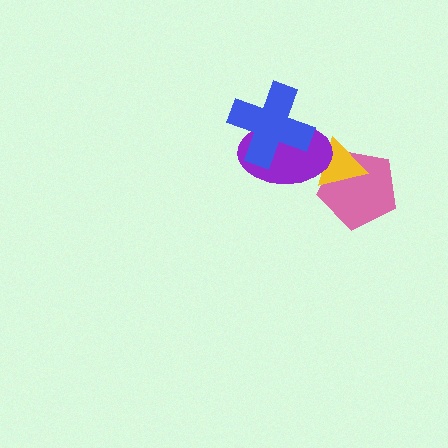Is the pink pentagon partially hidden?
Yes, it is partially covered by another shape.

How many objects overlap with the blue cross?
1 object overlaps with the blue cross.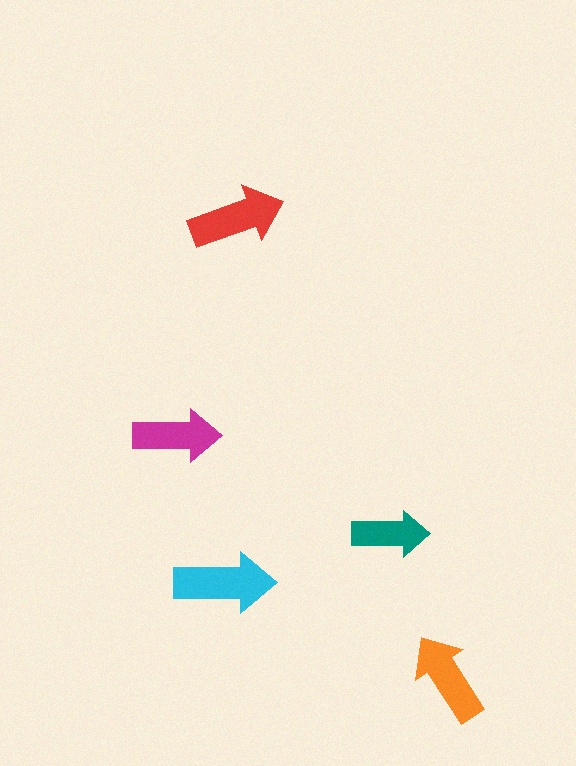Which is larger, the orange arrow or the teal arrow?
The orange one.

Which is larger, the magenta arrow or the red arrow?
The red one.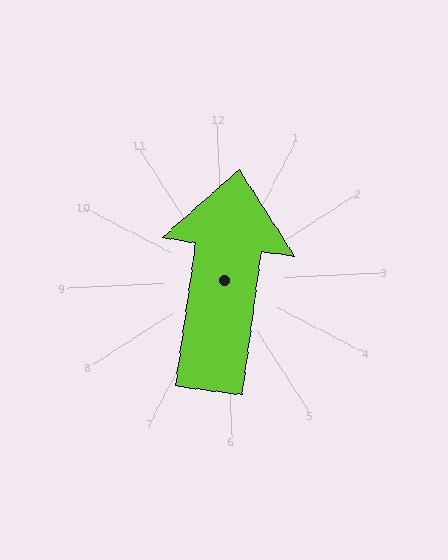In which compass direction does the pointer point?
North.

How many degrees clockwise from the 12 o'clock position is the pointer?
Approximately 11 degrees.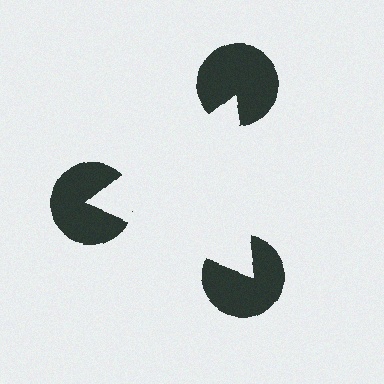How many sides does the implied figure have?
3 sides.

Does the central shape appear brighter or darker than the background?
It typically appears slightly brighter than the background, even though no actual brightness change is drawn.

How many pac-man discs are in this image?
There are 3 — one at each vertex of the illusory triangle.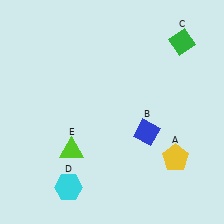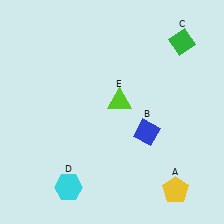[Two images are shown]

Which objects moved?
The objects that moved are: the yellow pentagon (A), the lime triangle (E).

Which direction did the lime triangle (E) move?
The lime triangle (E) moved up.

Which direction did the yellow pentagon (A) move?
The yellow pentagon (A) moved down.